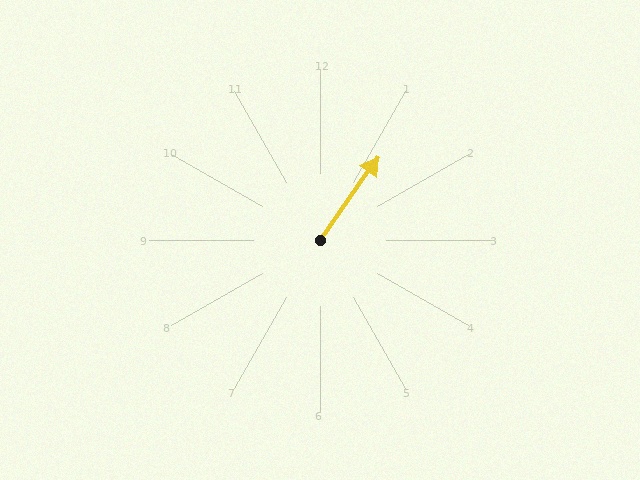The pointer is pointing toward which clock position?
Roughly 1 o'clock.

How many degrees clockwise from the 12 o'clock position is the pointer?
Approximately 35 degrees.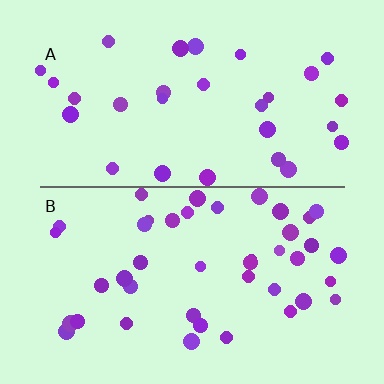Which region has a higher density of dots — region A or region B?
B (the bottom).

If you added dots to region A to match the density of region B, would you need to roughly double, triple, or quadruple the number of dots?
Approximately double.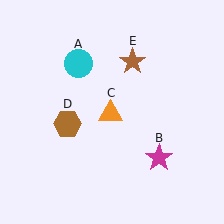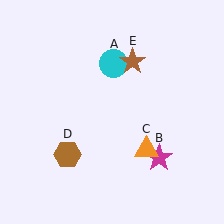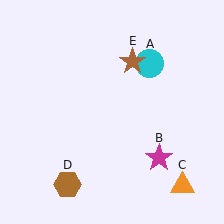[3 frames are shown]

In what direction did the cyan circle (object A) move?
The cyan circle (object A) moved right.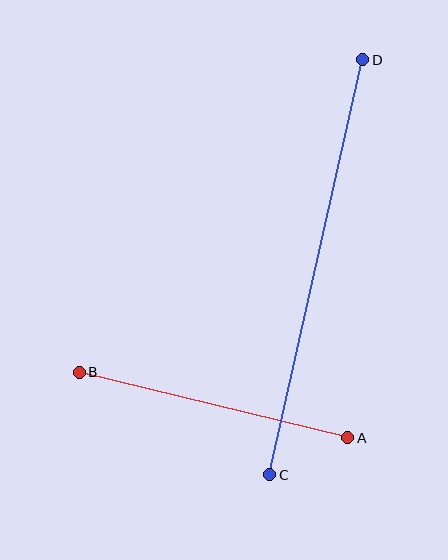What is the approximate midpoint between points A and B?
The midpoint is at approximately (214, 405) pixels.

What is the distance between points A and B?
The distance is approximately 276 pixels.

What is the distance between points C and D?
The distance is approximately 425 pixels.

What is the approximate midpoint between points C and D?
The midpoint is at approximately (316, 267) pixels.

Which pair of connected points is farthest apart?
Points C and D are farthest apart.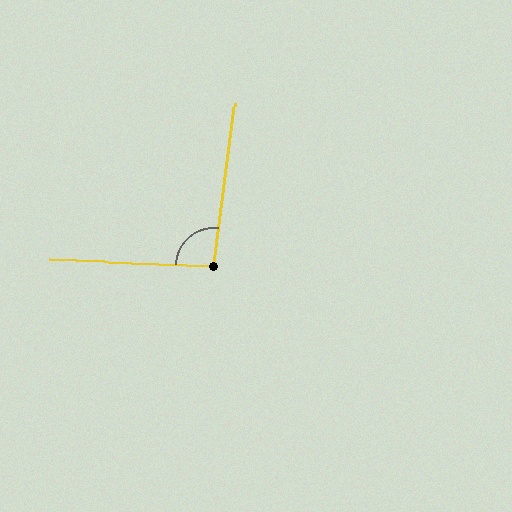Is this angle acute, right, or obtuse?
It is obtuse.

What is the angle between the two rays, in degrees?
Approximately 96 degrees.